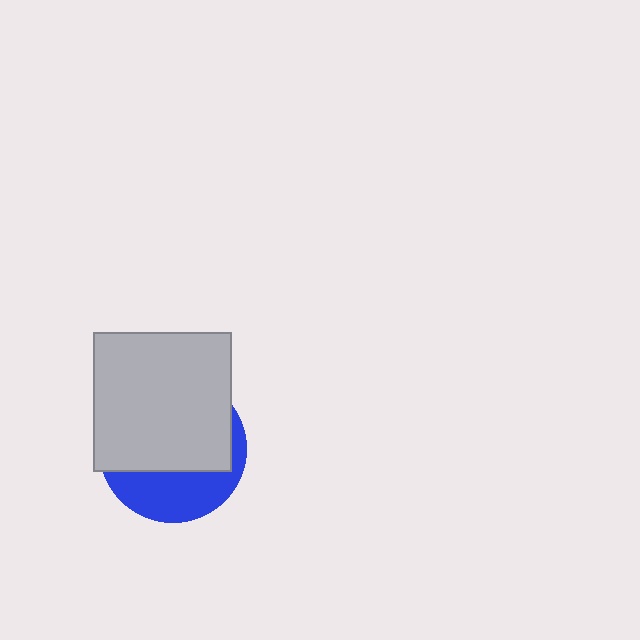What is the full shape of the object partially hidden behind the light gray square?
The partially hidden object is a blue circle.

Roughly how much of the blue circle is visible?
A small part of it is visible (roughly 36%).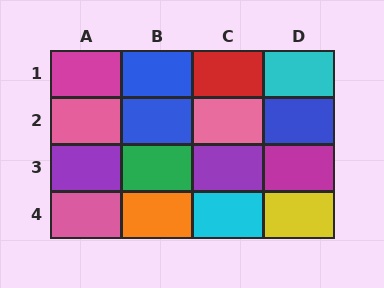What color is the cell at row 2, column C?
Pink.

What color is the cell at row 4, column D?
Yellow.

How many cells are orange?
1 cell is orange.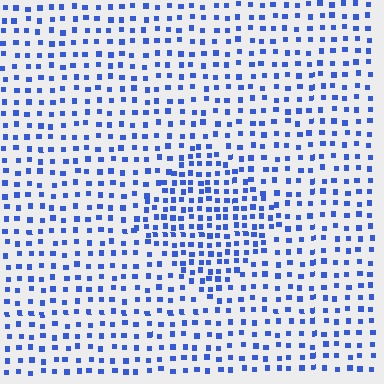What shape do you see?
I see a diamond.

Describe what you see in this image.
The image contains small blue elements arranged at two different densities. A diamond-shaped region is visible where the elements are more densely packed than the surrounding area.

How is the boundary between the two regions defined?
The boundary is defined by a change in element density (approximately 1.7x ratio). All elements are the same color, size, and shape.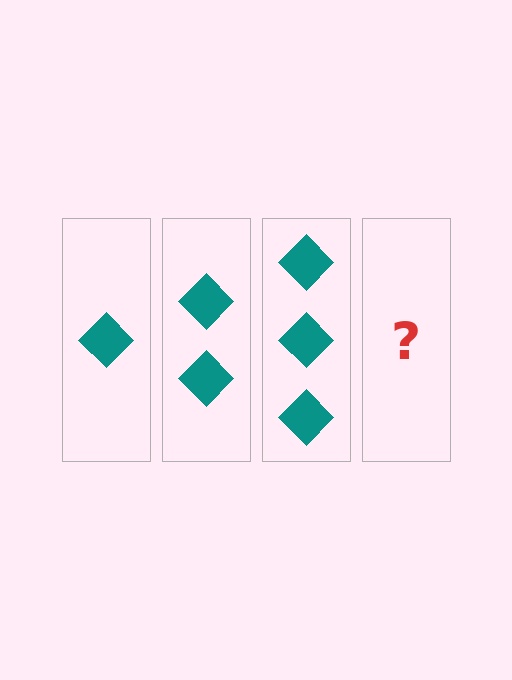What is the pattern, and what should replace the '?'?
The pattern is that each step adds one more diamond. The '?' should be 4 diamonds.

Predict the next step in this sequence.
The next step is 4 diamonds.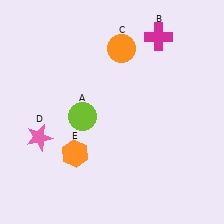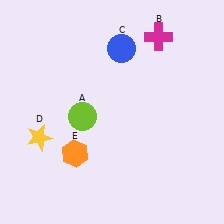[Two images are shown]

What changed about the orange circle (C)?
In Image 1, C is orange. In Image 2, it changed to blue.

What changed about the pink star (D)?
In Image 1, D is pink. In Image 2, it changed to yellow.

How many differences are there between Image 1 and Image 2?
There are 2 differences between the two images.